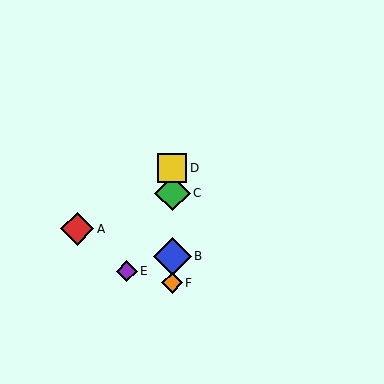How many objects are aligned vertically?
4 objects (B, C, D, F) are aligned vertically.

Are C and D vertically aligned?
Yes, both are at x≈172.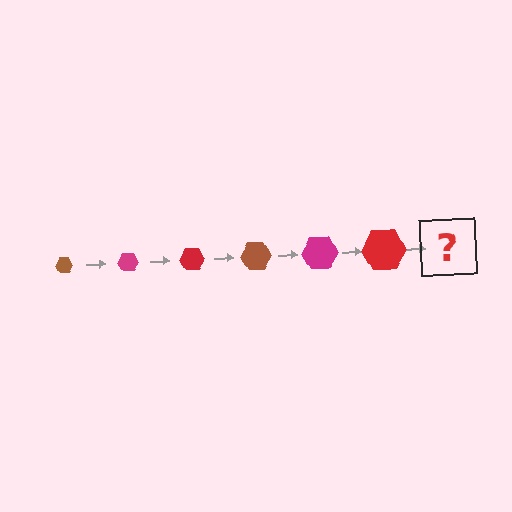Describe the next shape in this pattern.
It should be a brown hexagon, larger than the previous one.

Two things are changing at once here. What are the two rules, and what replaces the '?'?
The two rules are that the hexagon grows larger each step and the color cycles through brown, magenta, and red. The '?' should be a brown hexagon, larger than the previous one.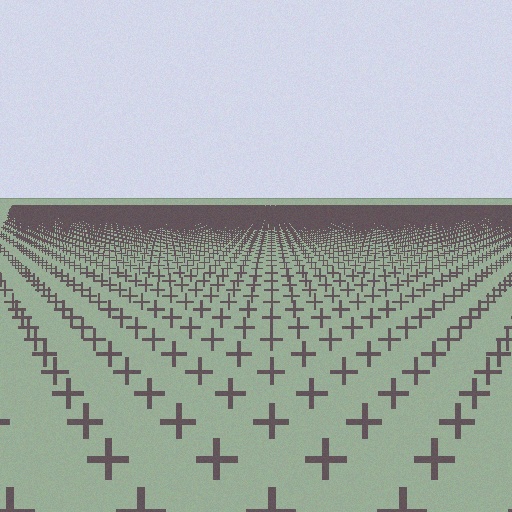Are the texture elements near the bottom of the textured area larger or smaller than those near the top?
Larger. Near the bottom, elements are closer to the viewer and appear at a bigger on-screen size.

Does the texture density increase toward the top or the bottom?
Density increases toward the top.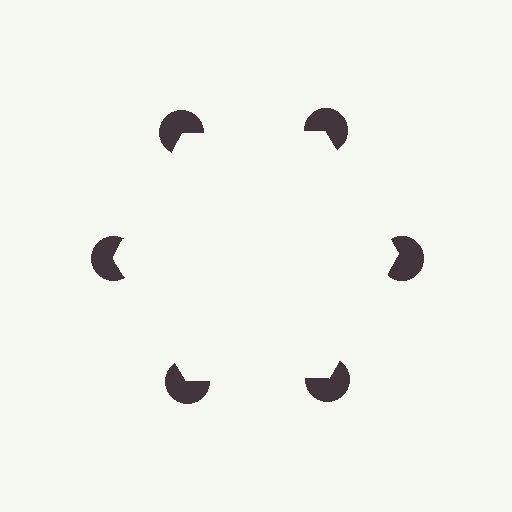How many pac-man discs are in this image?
There are 6 — one at each vertex of the illusory hexagon.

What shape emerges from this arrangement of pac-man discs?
An illusory hexagon — its edges are inferred from the aligned wedge cuts in the pac-man discs, not physically drawn.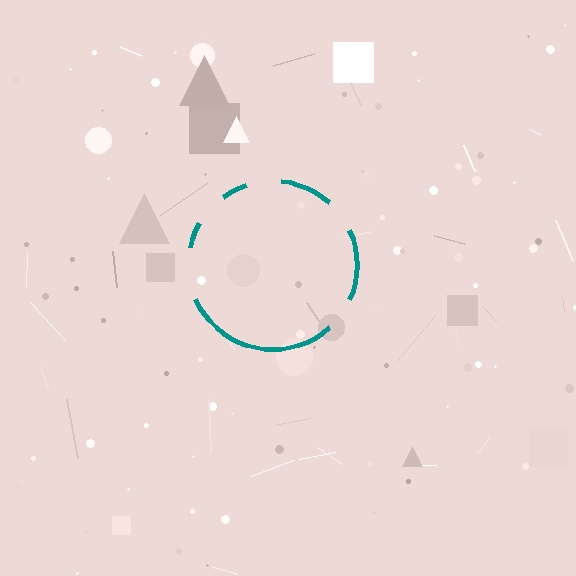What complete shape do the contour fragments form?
The contour fragments form a circle.